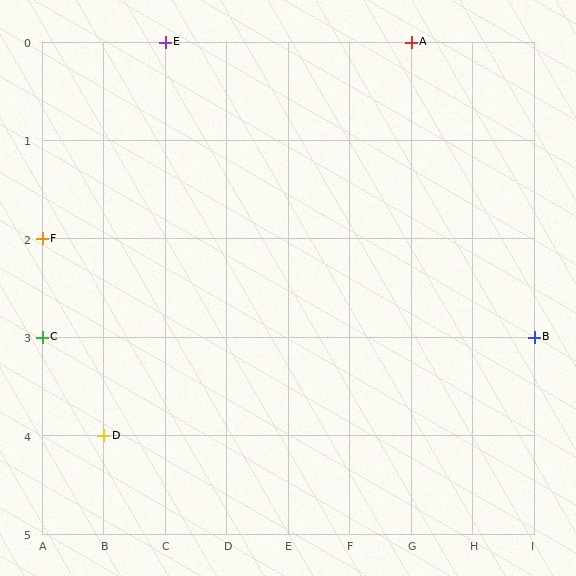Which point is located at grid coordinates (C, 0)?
Point E is at (C, 0).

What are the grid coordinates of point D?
Point D is at grid coordinates (B, 4).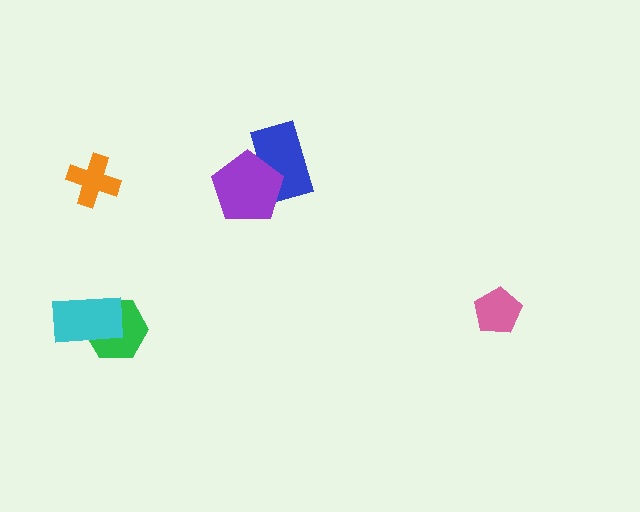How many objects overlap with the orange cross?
0 objects overlap with the orange cross.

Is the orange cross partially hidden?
No, no other shape covers it.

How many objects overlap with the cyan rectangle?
1 object overlaps with the cyan rectangle.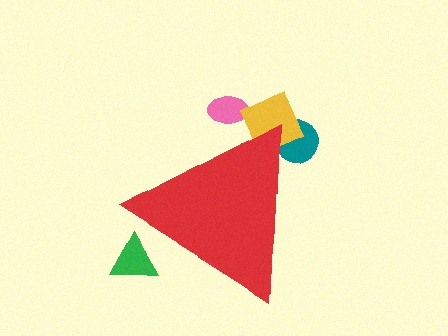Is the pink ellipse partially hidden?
Yes, the pink ellipse is partially hidden behind the red triangle.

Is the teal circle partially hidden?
Yes, the teal circle is partially hidden behind the red triangle.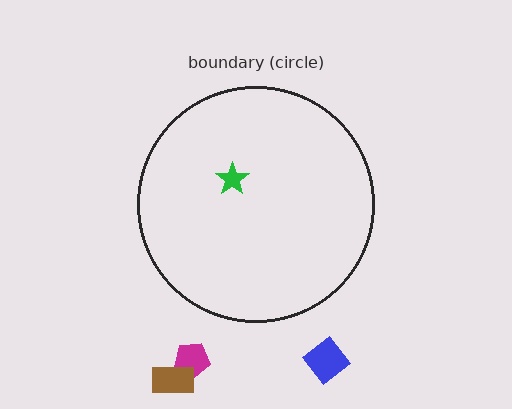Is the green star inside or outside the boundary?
Inside.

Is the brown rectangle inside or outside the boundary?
Outside.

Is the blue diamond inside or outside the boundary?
Outside.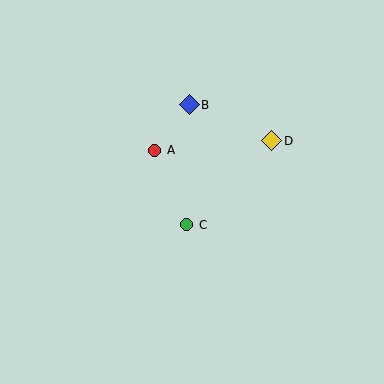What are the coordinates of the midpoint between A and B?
The midpoint between A and B is at (172, 127).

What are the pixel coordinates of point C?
Point C is at (187, 225).